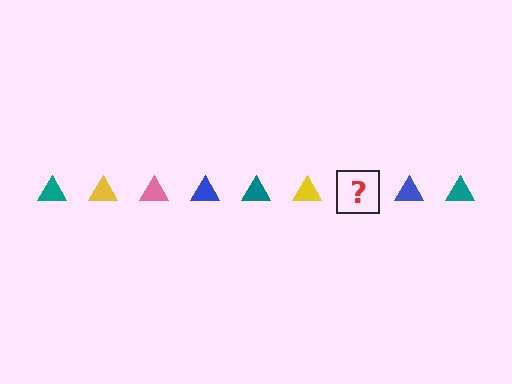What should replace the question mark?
The question mark should be replaced with a pink triangle.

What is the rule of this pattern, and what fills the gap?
The rule is that the pattern cycles through teal, yellow, pink, blue triangles. The gap should be filled with a pink triangle.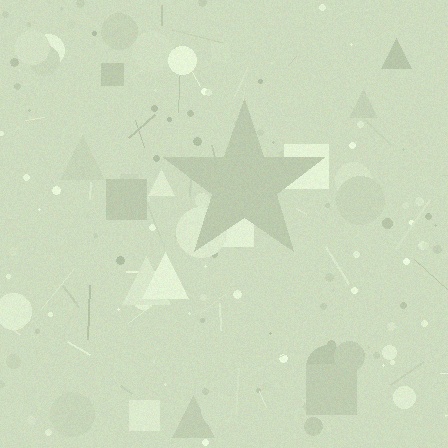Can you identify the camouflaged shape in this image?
The camouflaged shape is a star.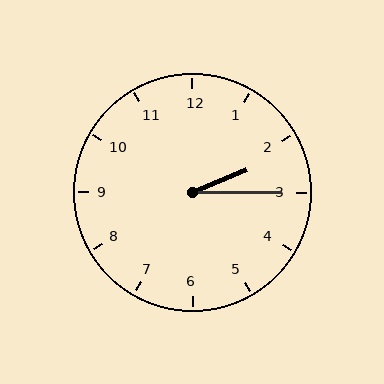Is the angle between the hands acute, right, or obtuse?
It is acute.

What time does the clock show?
2:15.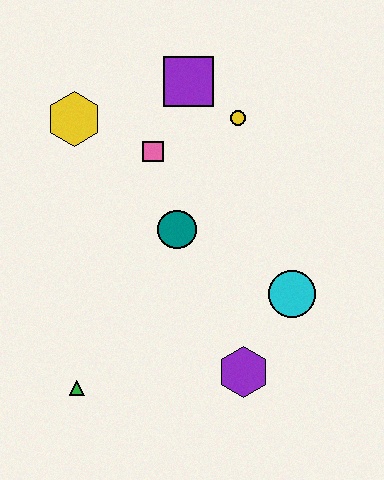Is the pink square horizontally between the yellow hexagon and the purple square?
Yes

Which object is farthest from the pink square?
The green triangle is farthest from the pink square.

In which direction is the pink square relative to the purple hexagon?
The pink square is above the purple hexagon.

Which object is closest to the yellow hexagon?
The pink square is closest to the yellow hexagon.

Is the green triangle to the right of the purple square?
No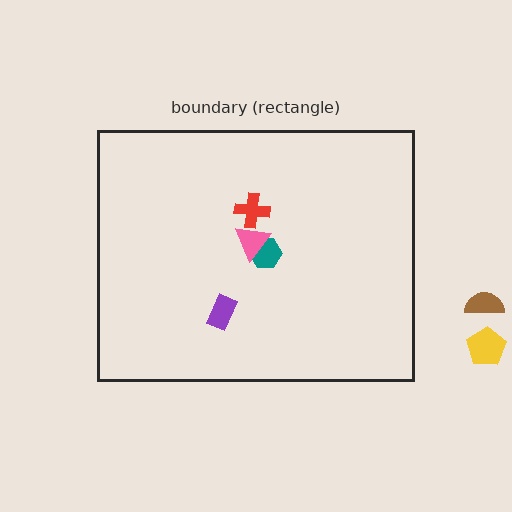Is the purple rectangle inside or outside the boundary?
Inside.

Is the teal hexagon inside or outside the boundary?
Inside.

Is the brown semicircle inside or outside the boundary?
Outside.